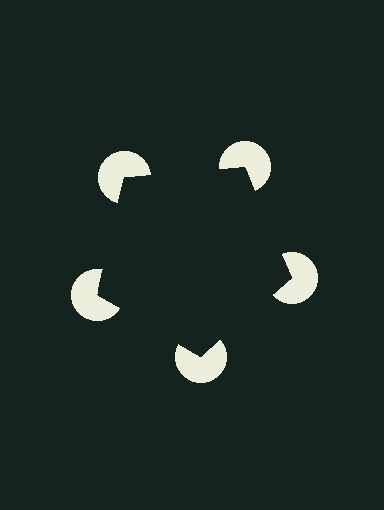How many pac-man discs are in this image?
There are 5 — one at each vertex of the illusory pentagon.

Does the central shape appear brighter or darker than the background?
It typically appears slightly darker than the background, even though no actual brightness change is drawn.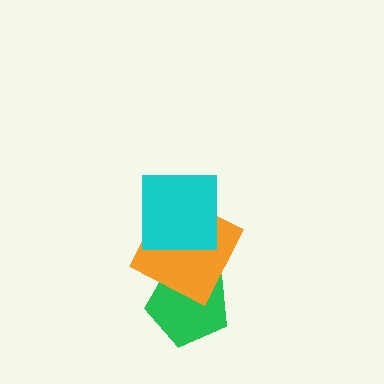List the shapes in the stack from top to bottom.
From top to bottom: the cyan square, the orange square, the green pentagon.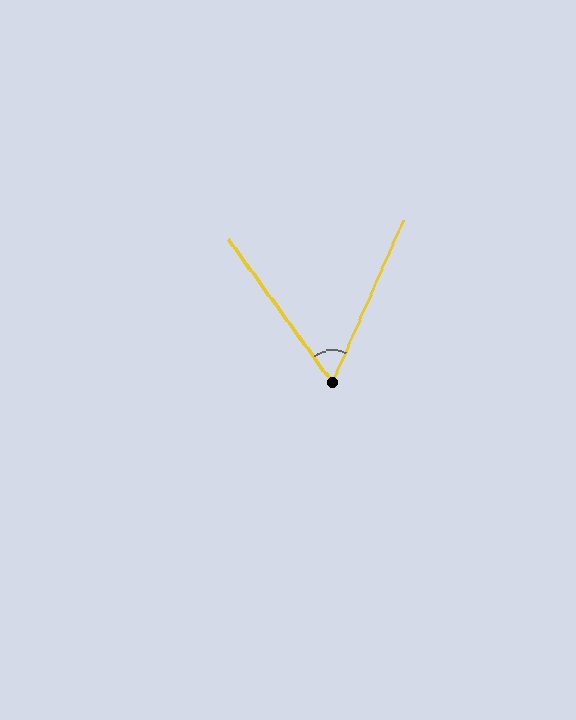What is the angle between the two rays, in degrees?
Approximately 60 degrees.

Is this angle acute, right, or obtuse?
It is acute.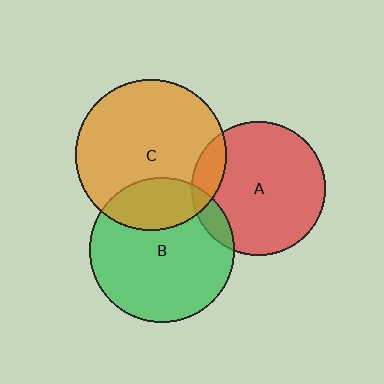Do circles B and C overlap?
Yes.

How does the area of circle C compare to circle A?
Approximately 1.3 times.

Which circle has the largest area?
Circle C (orange).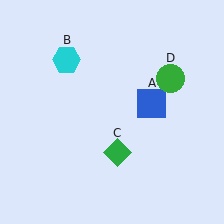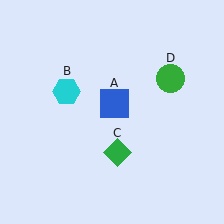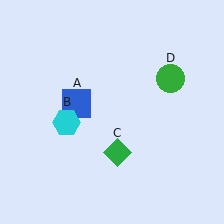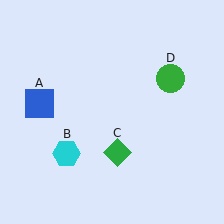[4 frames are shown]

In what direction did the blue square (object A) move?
The blue square (object A) moved left.